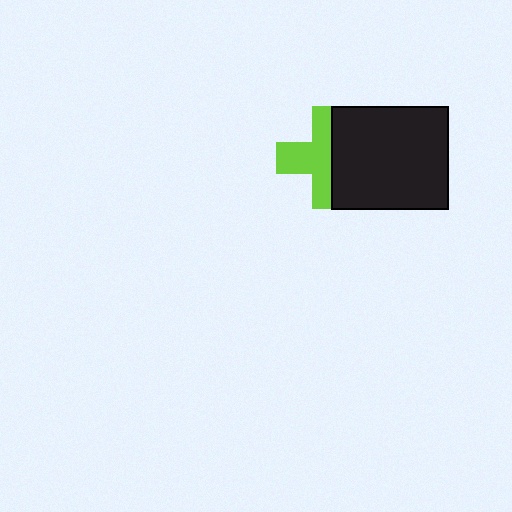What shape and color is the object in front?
The object in front is a black rectangle.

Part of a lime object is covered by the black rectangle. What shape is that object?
It is a cross.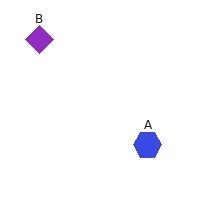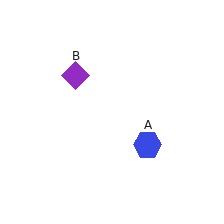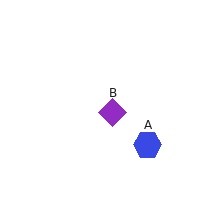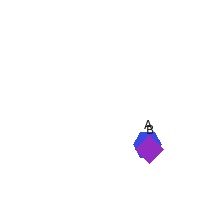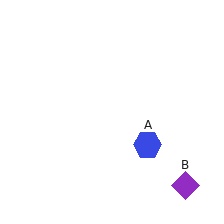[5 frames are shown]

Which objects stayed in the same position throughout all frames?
Blue hexagon (object A) remained stationary.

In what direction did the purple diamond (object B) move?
The purple diamond (object B) moved down and to the right.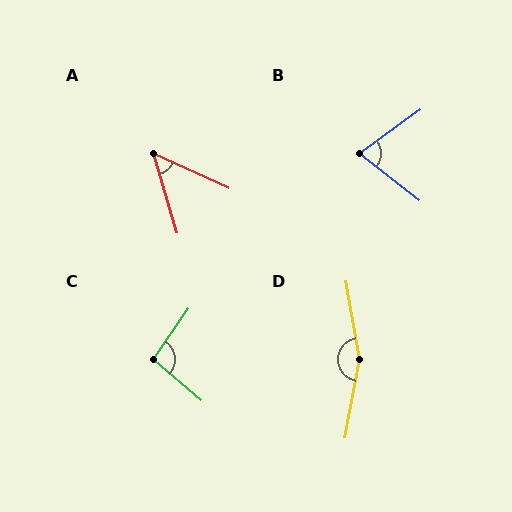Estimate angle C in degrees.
Approximately 97 degrees.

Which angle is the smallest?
A, at approximately 49 degrees.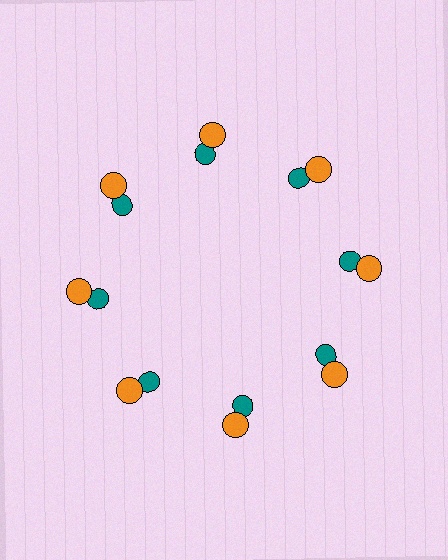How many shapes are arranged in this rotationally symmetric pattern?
There are 16 shapes, arranged in 8 groups of 2.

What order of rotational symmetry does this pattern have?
This pattern has 8-fold rotational symmetry.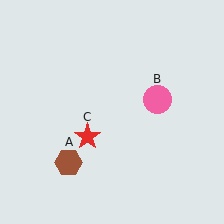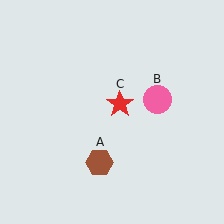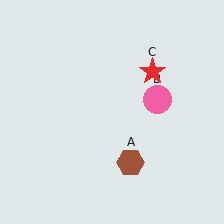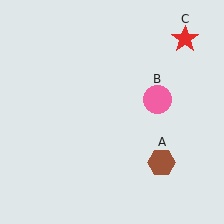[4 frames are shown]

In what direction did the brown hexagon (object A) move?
The brown hexagon (object A) moved right.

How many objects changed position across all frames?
2 objects changed position: brown hexagon (object A), red star (object C).